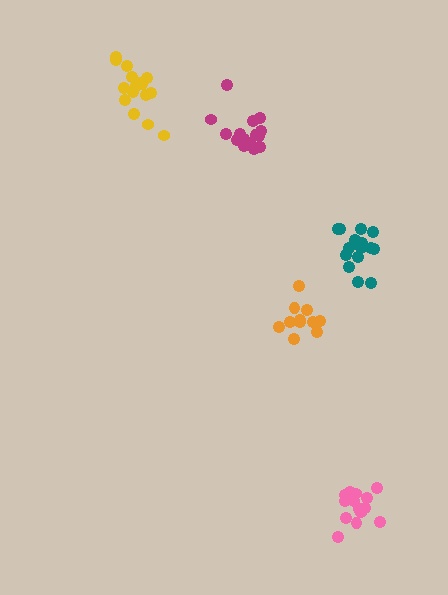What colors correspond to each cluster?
The clusters are colored: orange, yellow, teal, pink, magenta.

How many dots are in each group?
Group 1: 11 dots, Group 2: 16 dots, Group 3: 15 dots, Group 4: 16 dots, Group 5: 15 dots (73 total).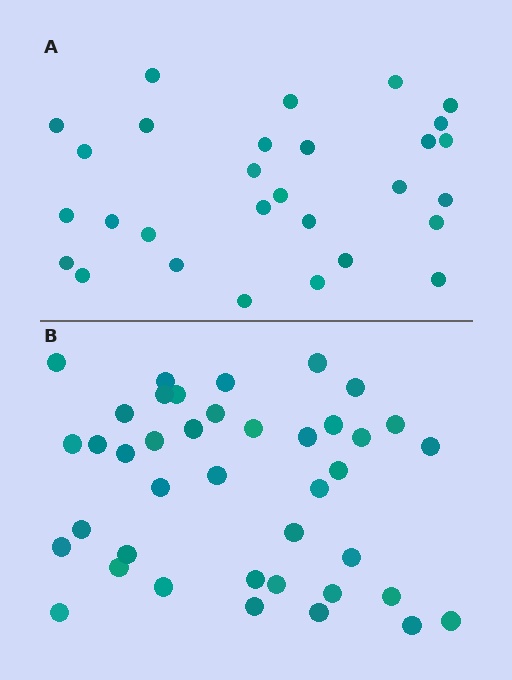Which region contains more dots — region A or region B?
Region B (the bottom region) has more dots.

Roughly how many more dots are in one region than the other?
Region B has roughly 12 or so more dots than region A.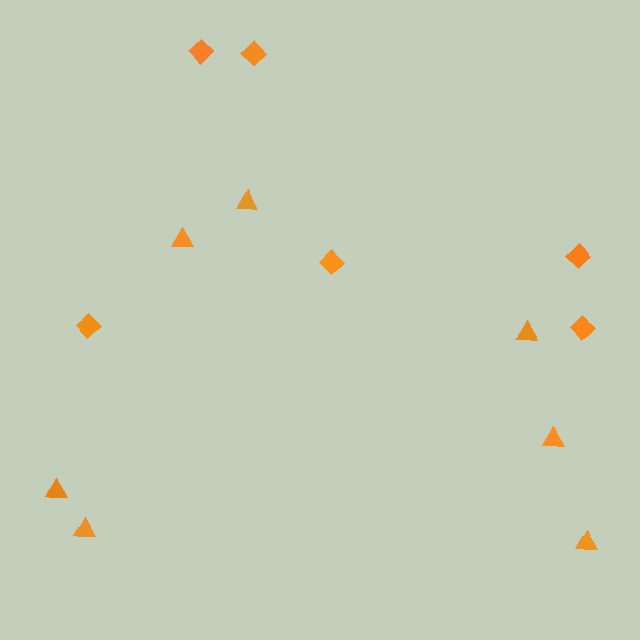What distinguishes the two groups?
There are 2 groups: one group of diamonds (6) and one group of triangles (7).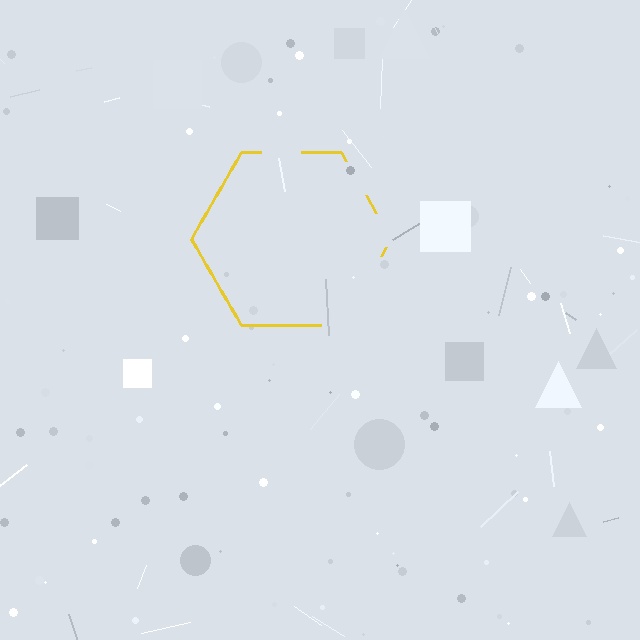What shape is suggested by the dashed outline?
The dashed outline suggests a hexagon.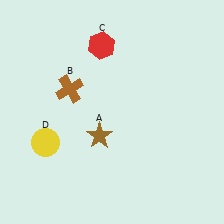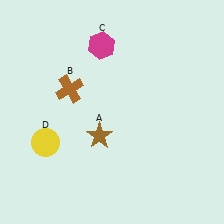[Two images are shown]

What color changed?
The hexagon (C) changed from red in Image 1 to magenta in Image 2.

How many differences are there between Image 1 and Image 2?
There is 1 difference between the two images.